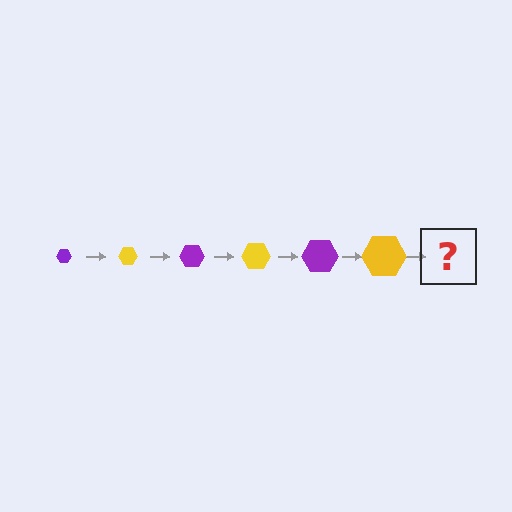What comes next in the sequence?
The next element should be a purple hexagon, larger than the previous one.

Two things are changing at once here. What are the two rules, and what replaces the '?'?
The two rules are that the hexagon grows larger each step and the color cycles through purple and yellow. The '?' should be a purple hexagon, larger than the previous one.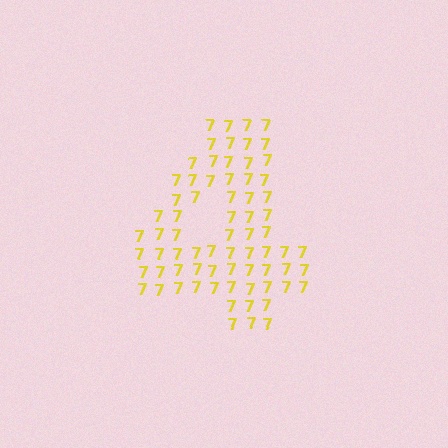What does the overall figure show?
The overall figure shows the digit 4.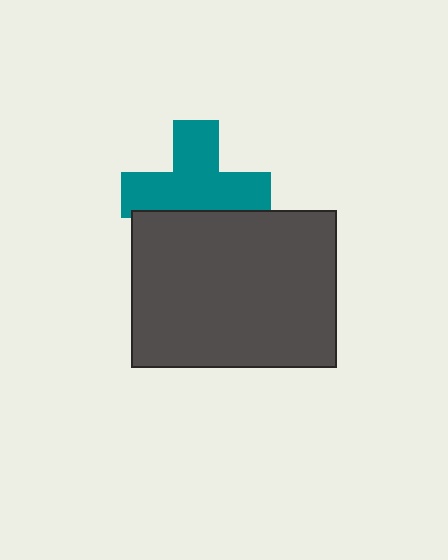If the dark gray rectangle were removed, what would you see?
You would see the complete teal cross.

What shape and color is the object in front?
The object in front is a dark gray rectangle.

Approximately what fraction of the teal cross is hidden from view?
Roughly 30% of the teal cross is hidden behind the dark gray rectangle.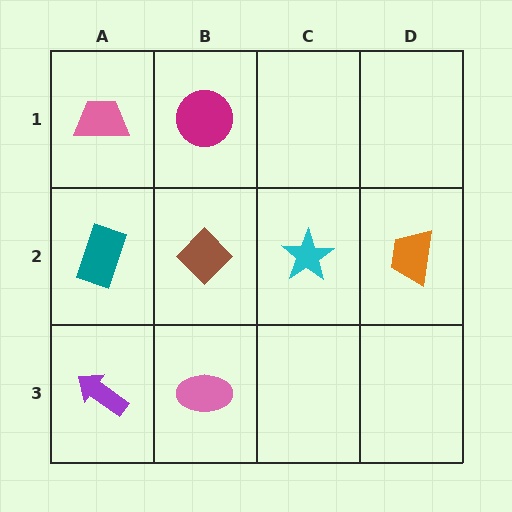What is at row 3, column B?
A pink ellipse.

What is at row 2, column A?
A teal rectangle.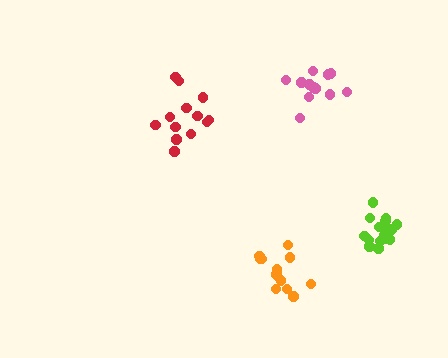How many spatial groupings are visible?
There are 4 spatial groupings.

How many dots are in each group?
Group 1: 16 dots, Group 2: 13 dots, Group 3: 12 dots, Group 4: 13 dots (54 total).